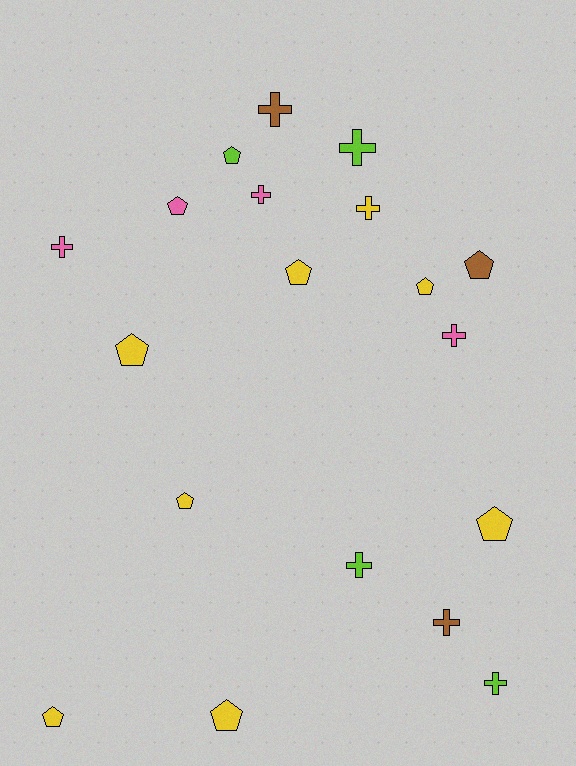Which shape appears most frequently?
Pentagon, with 10 objects.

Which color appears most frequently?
Yellow, with 8 objects.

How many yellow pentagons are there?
There are 7 yellow pentagons.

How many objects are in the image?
There are 19 objects.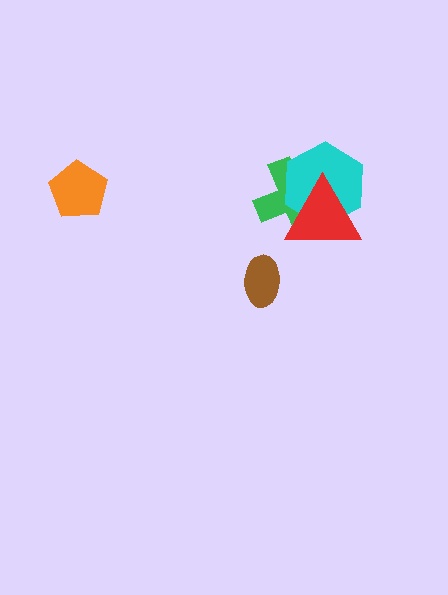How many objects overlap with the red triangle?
2 objects overlap with the red triangle.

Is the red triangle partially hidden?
No, no other shape covers it.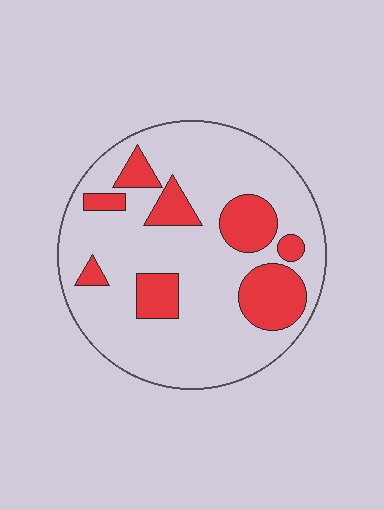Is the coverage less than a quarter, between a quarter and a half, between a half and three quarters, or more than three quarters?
Less than a quarter.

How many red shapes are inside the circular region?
8.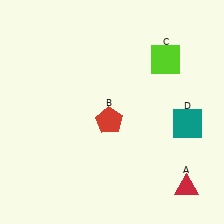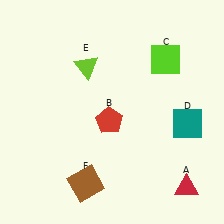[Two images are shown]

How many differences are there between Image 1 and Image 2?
There are 2 differences between the two images.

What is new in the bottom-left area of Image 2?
A brown square (F) was added in the bottom-left area of Image 2.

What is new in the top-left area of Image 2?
A lime triangle (E) was added in the top-left area of Image 2.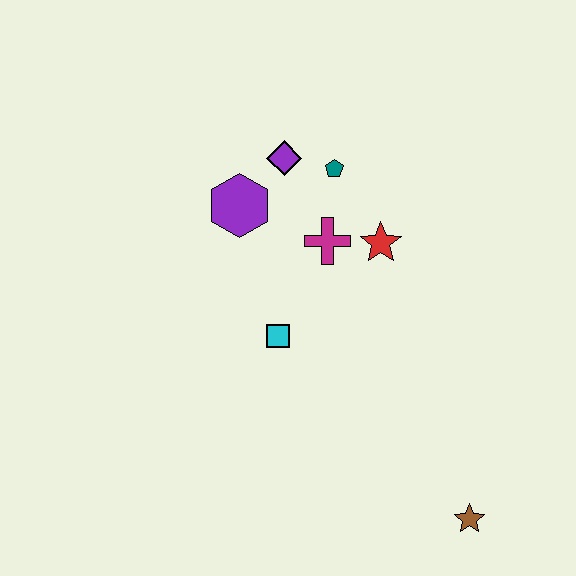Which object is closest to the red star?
The magenta cross is closest to the red star.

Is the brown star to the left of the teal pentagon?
No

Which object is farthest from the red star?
The brown star is farthest from the red star.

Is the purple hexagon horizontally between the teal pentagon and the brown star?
No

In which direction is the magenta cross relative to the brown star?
The magenta cross is above the brown star.